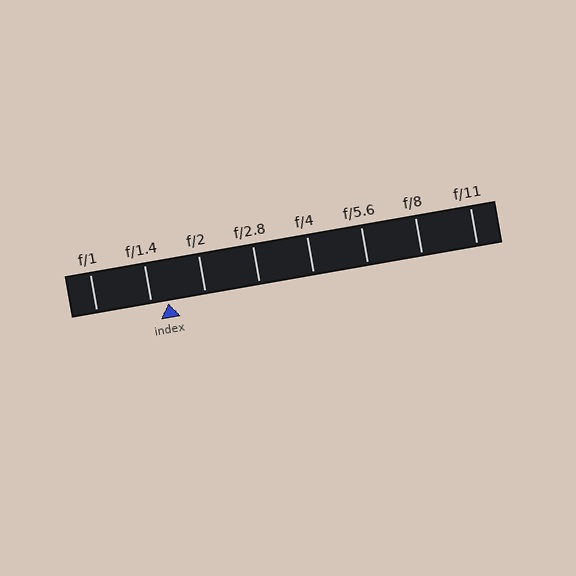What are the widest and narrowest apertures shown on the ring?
The widest aperture shown is f/1 and the narrowest is f/11.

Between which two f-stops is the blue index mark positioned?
The index mark is between f/1.4 and f/2.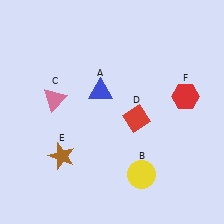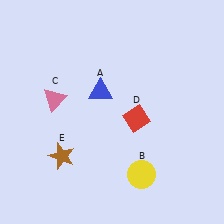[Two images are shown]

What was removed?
The red hexagon (F) was removed in Image 2.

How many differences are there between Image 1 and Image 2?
There is 1 difference between the two images.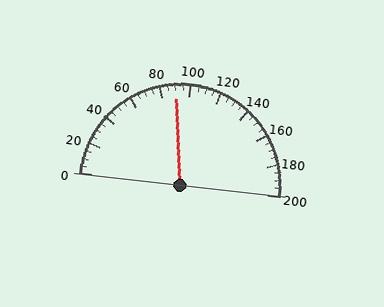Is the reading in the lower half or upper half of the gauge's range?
The reading is in the lower half of the range (0 to 200).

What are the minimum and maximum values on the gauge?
The gauge ranges from 0 to 200.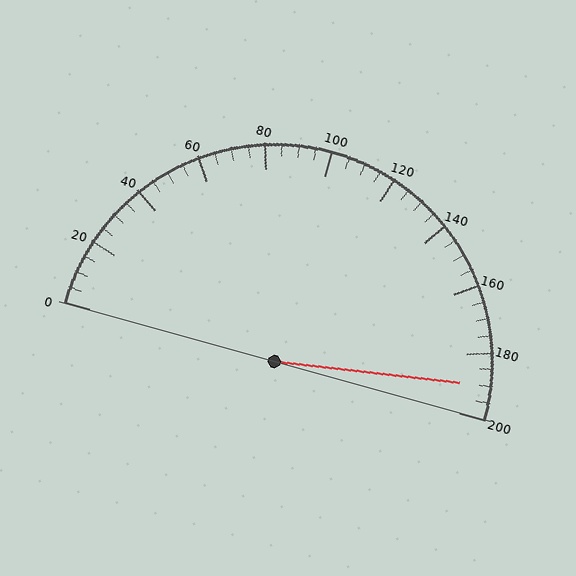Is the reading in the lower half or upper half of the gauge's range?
The reading is in the upper half of the range (0 to 200).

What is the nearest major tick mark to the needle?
The nearest major tick mark is 200.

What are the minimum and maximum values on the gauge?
The gauge ranges from 0 to 200.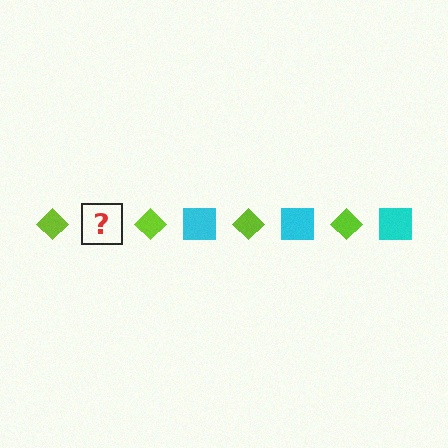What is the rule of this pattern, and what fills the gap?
The rule is that the pattern alternates between lime diamond and cyan square. The gap should be filled with a cyan square.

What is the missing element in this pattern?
The missing element is a cyan square.